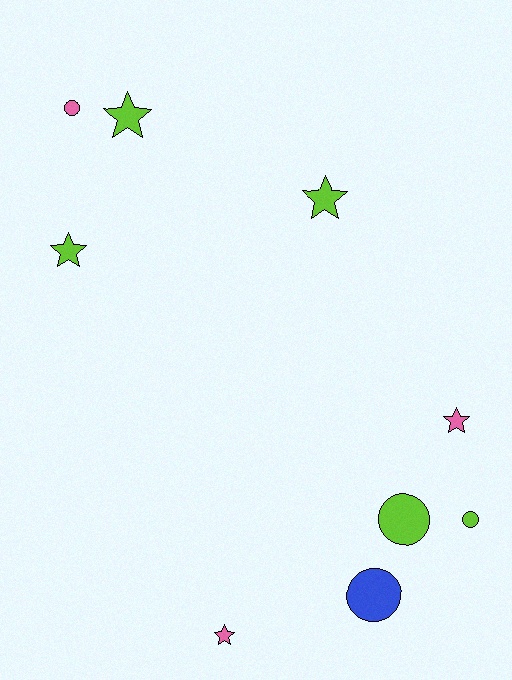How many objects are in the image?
There are 9 objects.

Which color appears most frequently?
Lime, with 5 objects.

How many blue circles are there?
There is 1 blue circle.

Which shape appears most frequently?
Star, with 5 objects.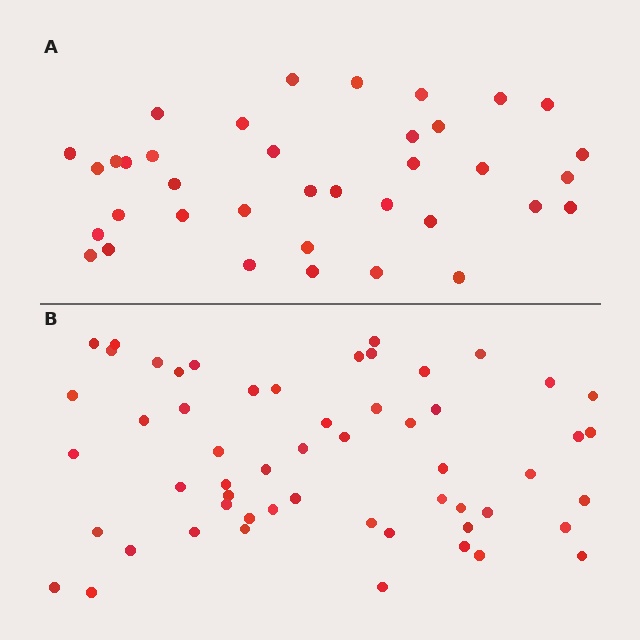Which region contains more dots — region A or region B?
Region B (the bottom region) has more dots.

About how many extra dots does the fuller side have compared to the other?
Region B has approximately 20 more dots than region A.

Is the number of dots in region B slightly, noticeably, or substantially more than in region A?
Region B has substantially more. The ratio is roughly 1.5 to 1.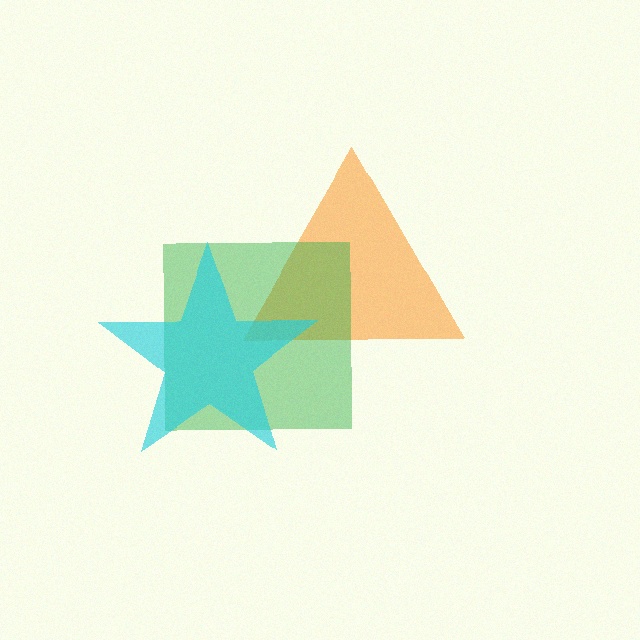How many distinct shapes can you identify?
There are 3 distinct shapes: an orange triangle, a green square, a cyan star.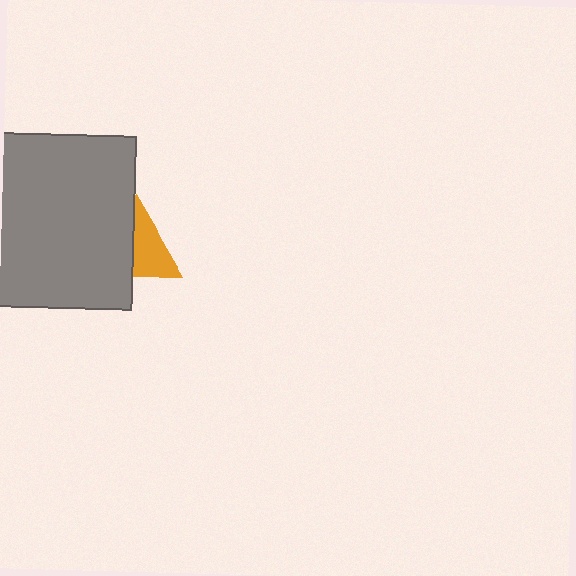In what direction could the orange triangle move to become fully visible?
The orange triangle could move right. That would shift it out from behind the gray rectangle entirely.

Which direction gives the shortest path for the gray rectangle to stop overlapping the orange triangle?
Moving left gives the shortest separation.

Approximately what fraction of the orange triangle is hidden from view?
Roughly 47% of the orange triangle is hidden behind the gray rectangle.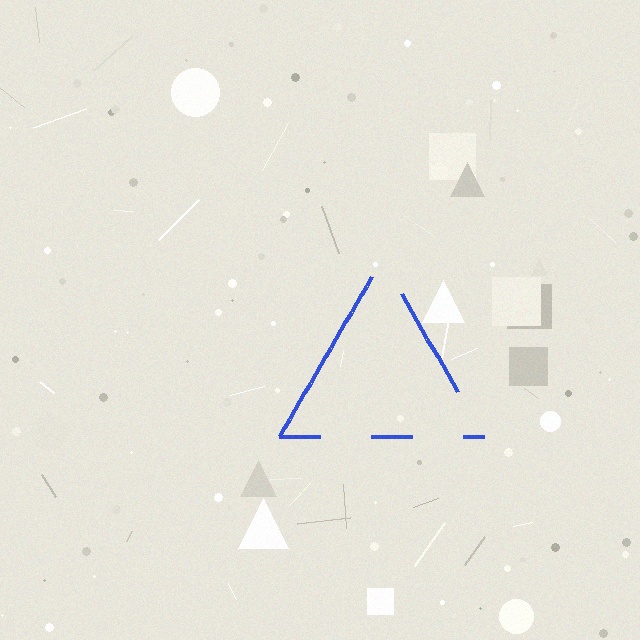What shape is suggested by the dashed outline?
The dashed outline suggests a triangle.